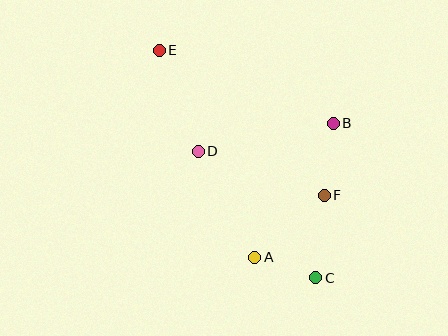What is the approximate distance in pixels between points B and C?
The distance between B and C is approximately 155 pixels.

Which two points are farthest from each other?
Points C and E are farthest from each other.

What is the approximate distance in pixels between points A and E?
The distance between A and E is approximately 228 pixels.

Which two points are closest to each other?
Points A and C are closest to each other.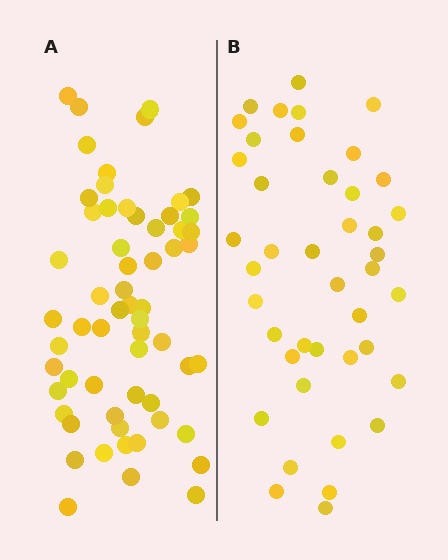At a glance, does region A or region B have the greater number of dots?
Region A (the left region) has more dots.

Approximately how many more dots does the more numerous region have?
Region A has approximately 20 more dots than region B.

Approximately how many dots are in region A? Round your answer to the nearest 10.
About 60 dots.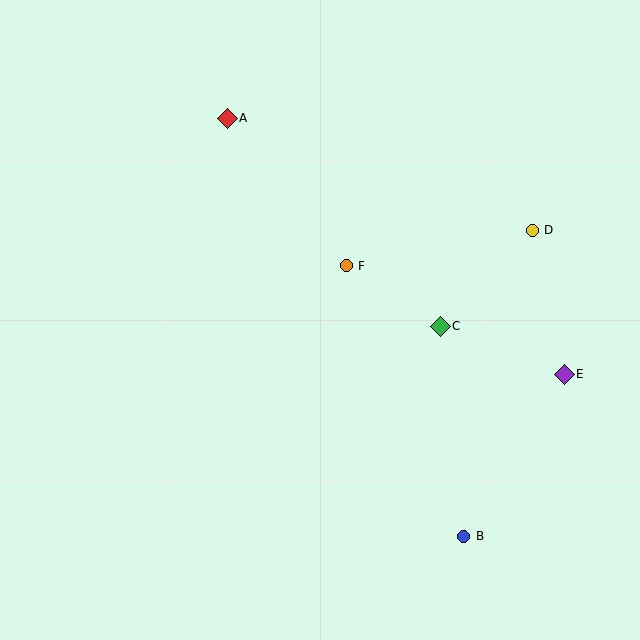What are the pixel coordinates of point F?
Point F is at (346, 266).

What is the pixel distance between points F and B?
The distance between F and B is 295 pixels.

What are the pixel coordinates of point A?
Point A is at (227, 118).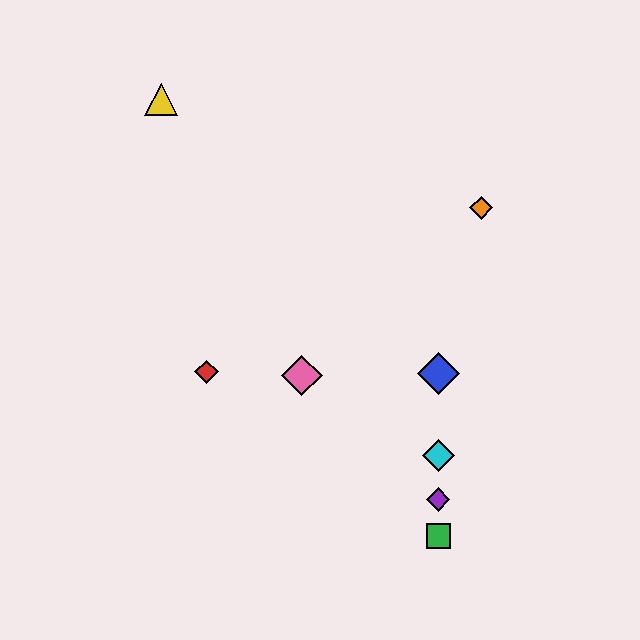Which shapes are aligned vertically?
The blue diamond, the green square, the purple diamond, the cyan diamond are aligned vertically.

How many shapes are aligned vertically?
4 shapes (the blue diamond, the green square, the purple diamond, the cyan diamond) are aligned vertically.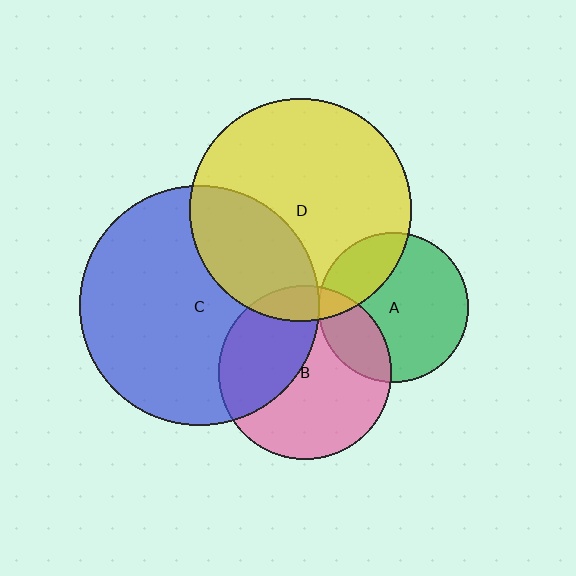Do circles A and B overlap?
Yes.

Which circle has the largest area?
Circle C (blue).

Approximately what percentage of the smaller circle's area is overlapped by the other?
Approximately 25%.